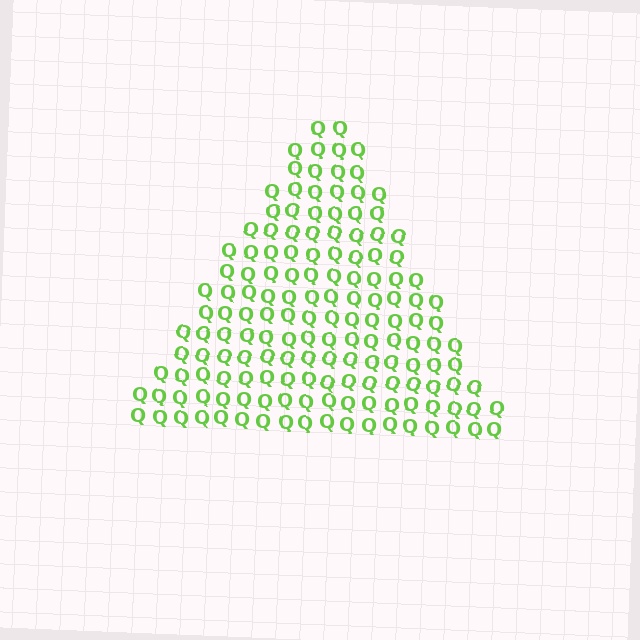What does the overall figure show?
The overall figure shows a triangle.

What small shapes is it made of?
It is made of small letter Q's.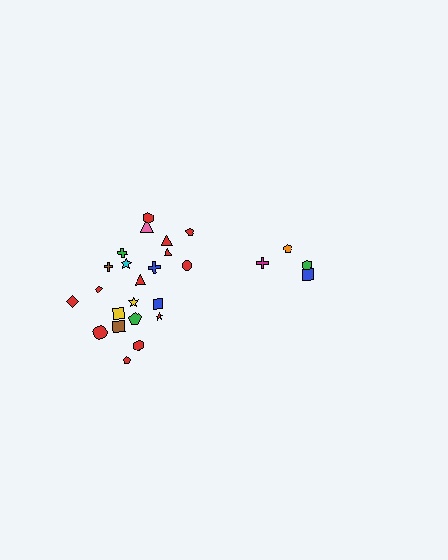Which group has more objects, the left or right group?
The left group.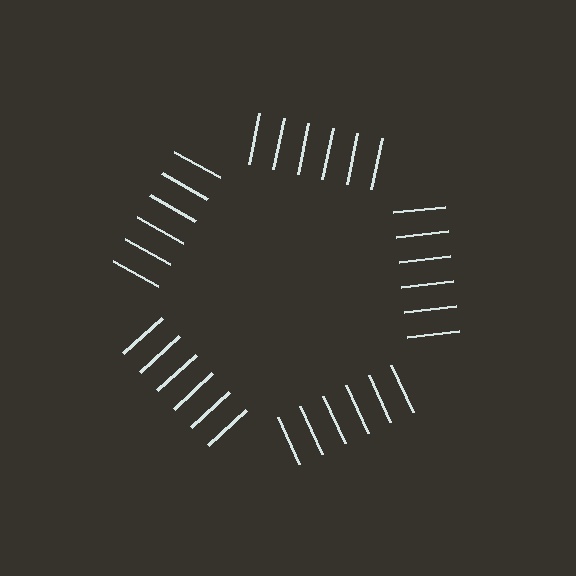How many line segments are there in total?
30 — 6 along each of the 5 edges.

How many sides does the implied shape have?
5 sides — the line-ends trace a pentagon.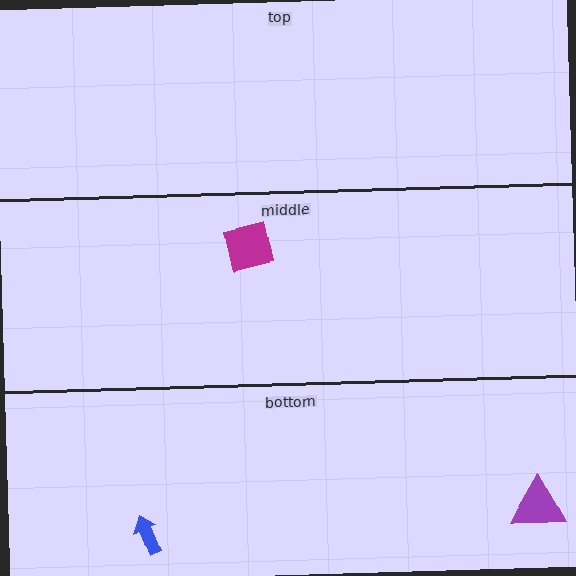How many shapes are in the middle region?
1.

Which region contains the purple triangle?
The bottom region.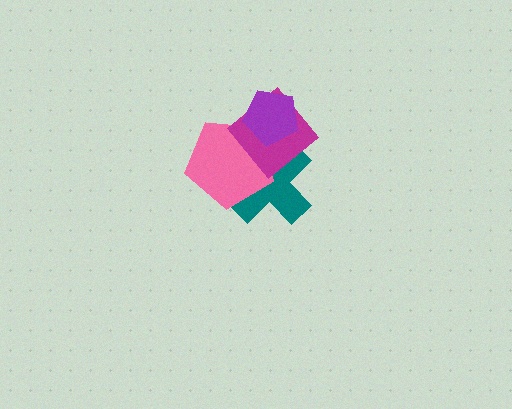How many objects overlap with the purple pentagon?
3 objects overlap with the purple pentagon.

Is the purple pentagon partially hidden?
No, no other shape covers it.